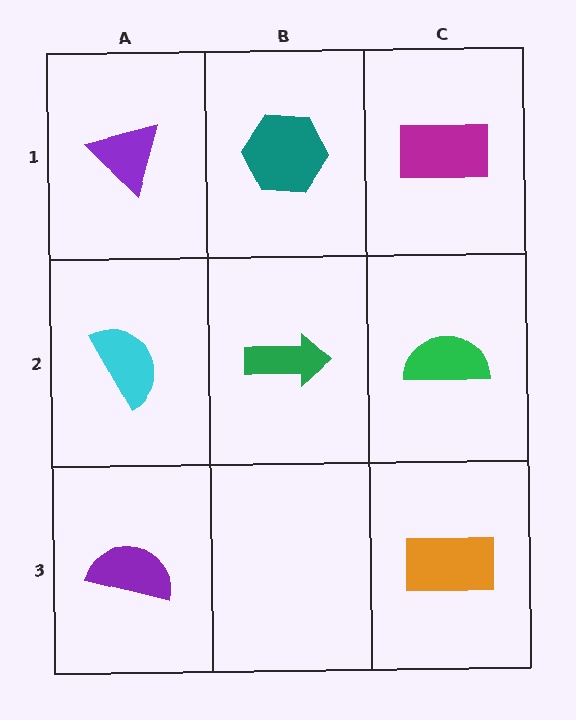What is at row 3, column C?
An orange rectangle.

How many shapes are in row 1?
3 shapes.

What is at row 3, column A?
A purple semicircle.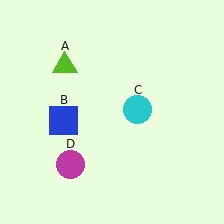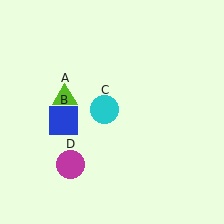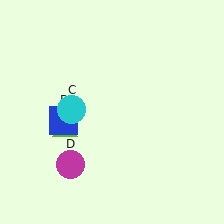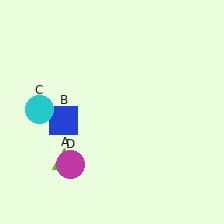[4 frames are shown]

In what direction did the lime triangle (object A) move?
The lime triangle (object A) moved down.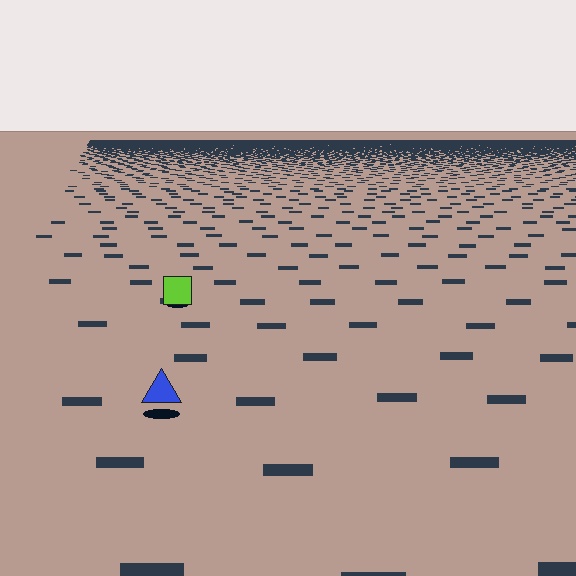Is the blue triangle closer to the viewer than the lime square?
Yes. The blue triangle is closer — you can tell from the texture gradient: the ground texture is coarser near it.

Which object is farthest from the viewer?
The lime square is farthest from the viewer. It appears smaller and the ground texture around it is denser.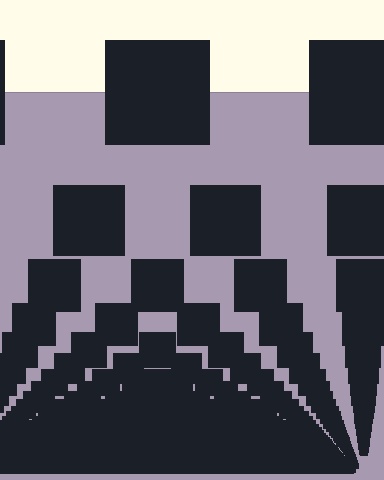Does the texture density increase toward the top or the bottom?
Density increases toward the bottom.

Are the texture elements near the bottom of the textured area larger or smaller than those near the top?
Smaller. The gradient is inverted — elements near the bottom are smaller and denser.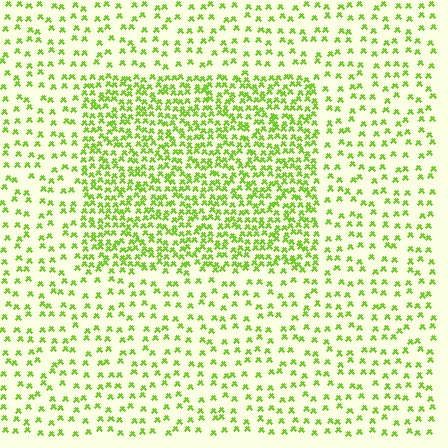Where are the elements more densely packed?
The elements are more densely packed inside the rectangle boundary.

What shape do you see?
I see a rectangle.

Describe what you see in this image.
The image contains small lime elements arranged at two different densities. A rectangle-shaped region is visible where the elements are more densely packed than the surrounding area.